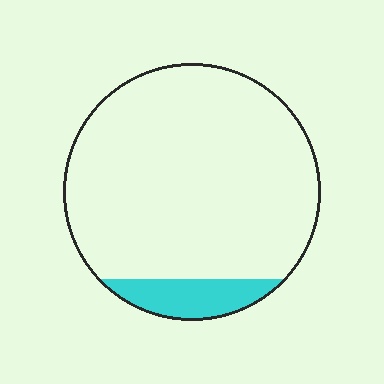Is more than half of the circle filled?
No.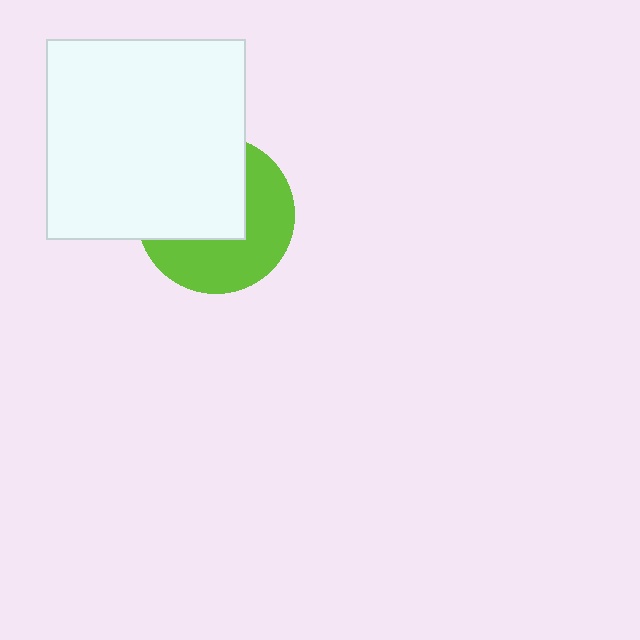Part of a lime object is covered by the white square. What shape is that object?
It is a circle.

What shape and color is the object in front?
The object in front is a white square.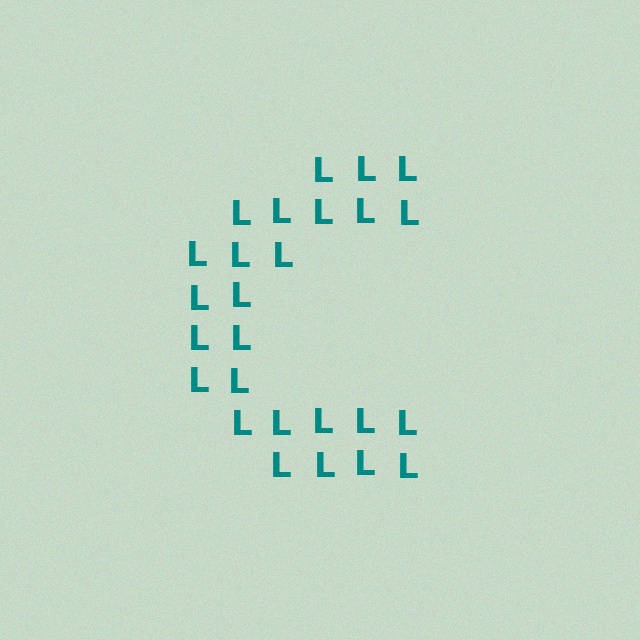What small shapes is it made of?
It is made of small letter L's.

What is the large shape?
The large shape is the letter C.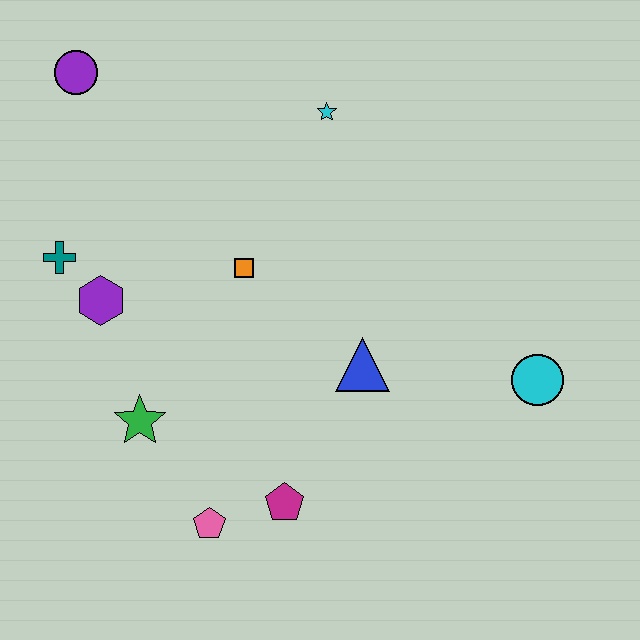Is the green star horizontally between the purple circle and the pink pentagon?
Yes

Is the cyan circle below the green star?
No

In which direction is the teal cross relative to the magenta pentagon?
The teal cross is above the magenta pentagon.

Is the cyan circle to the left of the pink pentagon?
No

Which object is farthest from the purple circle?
The cyan circle is farthest from the purple circle.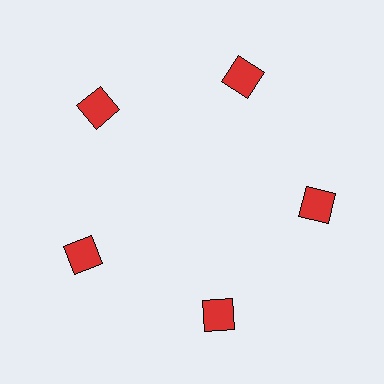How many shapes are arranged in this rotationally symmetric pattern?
There are 5 shapes, arranged in 5 groups of 1.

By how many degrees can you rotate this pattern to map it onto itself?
The pattern maps onto itself every 72 degrees of rotation.